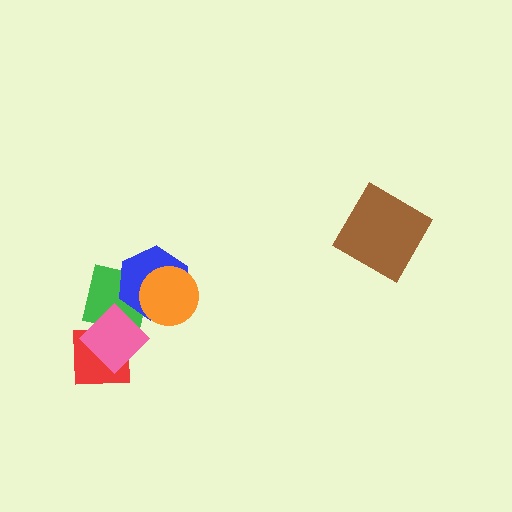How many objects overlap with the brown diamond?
0 objects overlap with the brown diamond.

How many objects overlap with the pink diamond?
2 objects overlap with the pink diamond.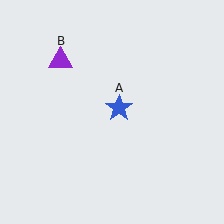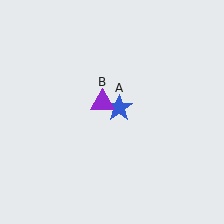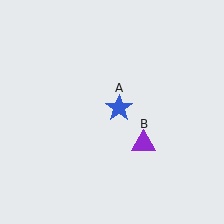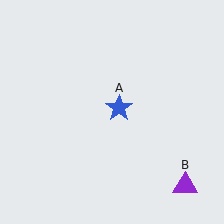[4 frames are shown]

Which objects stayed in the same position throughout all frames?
Blue star (object A) remained stationary.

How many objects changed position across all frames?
1 object changed position: purple triangle (object B).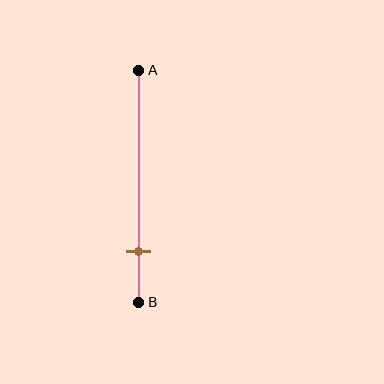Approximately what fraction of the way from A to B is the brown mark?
The brown mark is approximately 80% of the way from A to B.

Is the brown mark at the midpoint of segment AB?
No, the mark is at about 80% from A, not at the 50% midpoint.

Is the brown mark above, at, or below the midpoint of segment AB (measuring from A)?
The brown mark is below the midpoint of segment AB.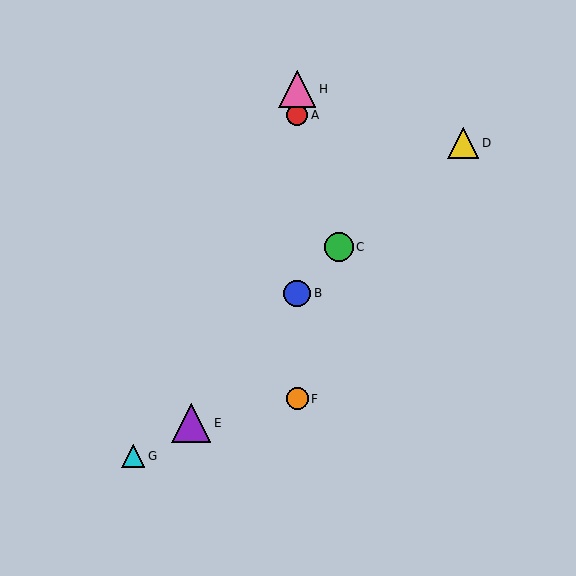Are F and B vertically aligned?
Yes, both are at x≈297.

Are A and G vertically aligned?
No, A is at x≈297 and G is at x≈133.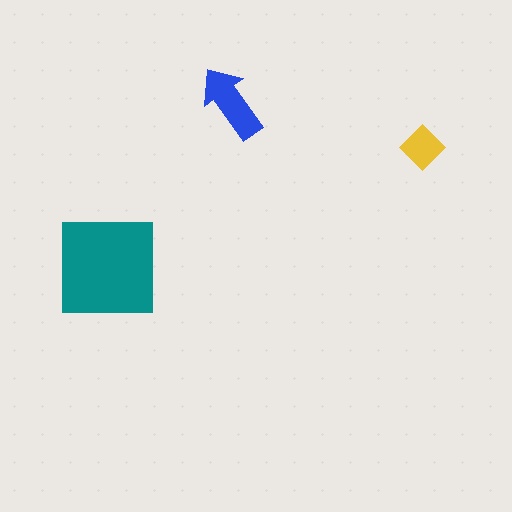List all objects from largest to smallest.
The teal square, the blue arrow, the yellow diamond.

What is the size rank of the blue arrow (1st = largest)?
2nd.